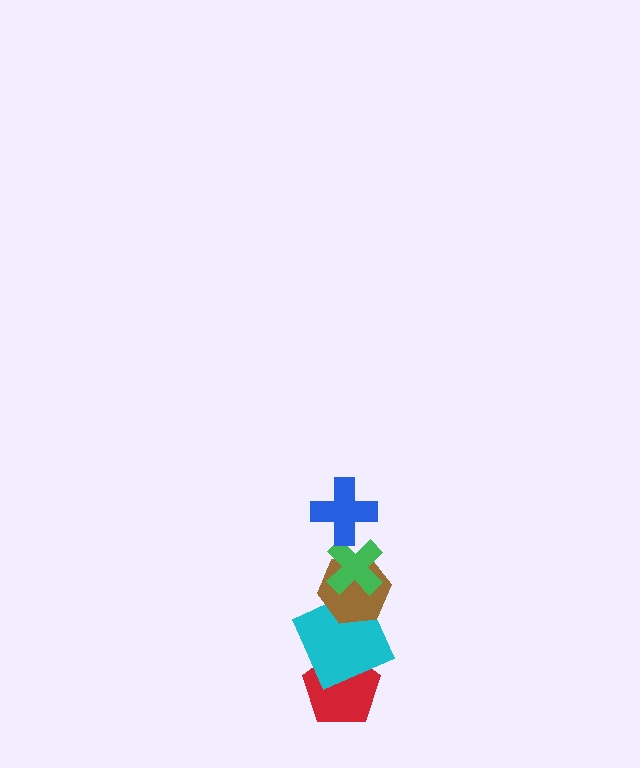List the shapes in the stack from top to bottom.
From top to bottom: the blue cross, the green cross, the brown hexagon, the cyan square, the red pentagon.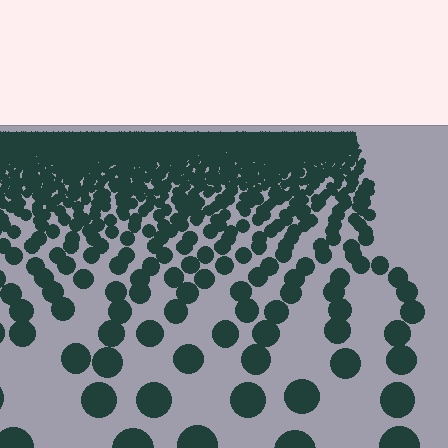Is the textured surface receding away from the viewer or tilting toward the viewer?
The surface is receding away from the viewer. Texture elements get smaller and denser toward the top.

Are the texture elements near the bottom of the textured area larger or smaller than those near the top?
Larger. Near the bottom, elements are closer to the viewer and appear at a bigger on-screen size.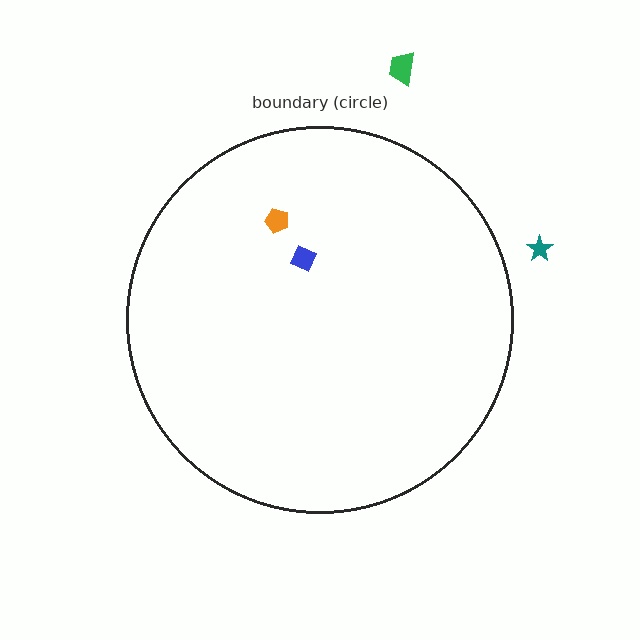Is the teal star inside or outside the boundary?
Outside.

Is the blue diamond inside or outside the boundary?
Inside.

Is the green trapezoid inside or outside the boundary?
Outside.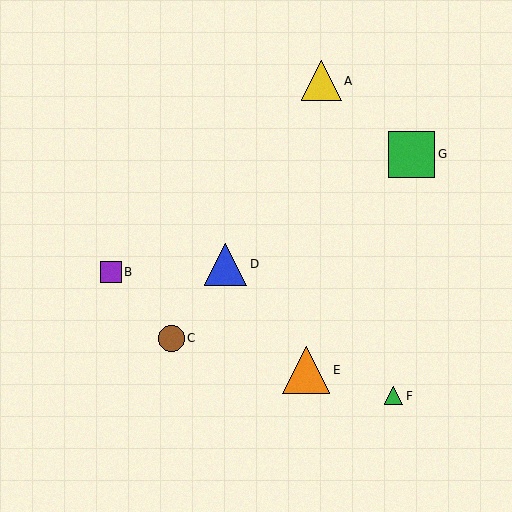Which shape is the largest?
The orange triangle (labeled E) is the largest.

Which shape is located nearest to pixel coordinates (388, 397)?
The green triangle (labeled F) at (394, 396) is nearest to that location.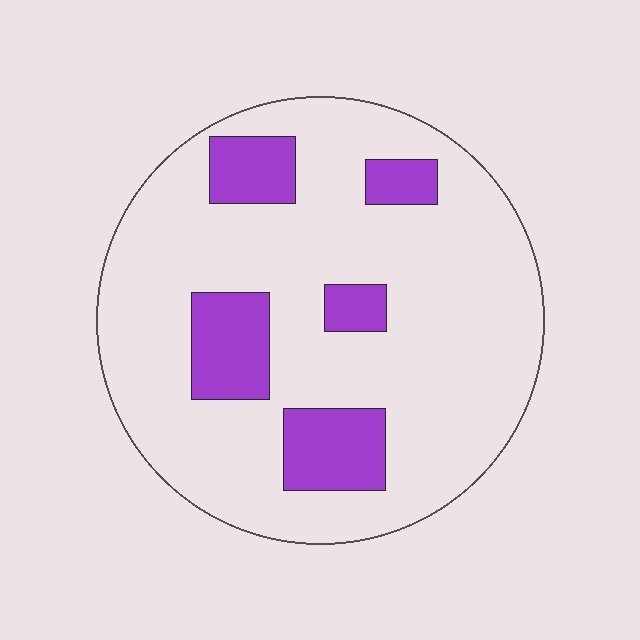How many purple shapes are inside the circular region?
5.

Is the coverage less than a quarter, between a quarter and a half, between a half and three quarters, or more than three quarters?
Less than a quarter.